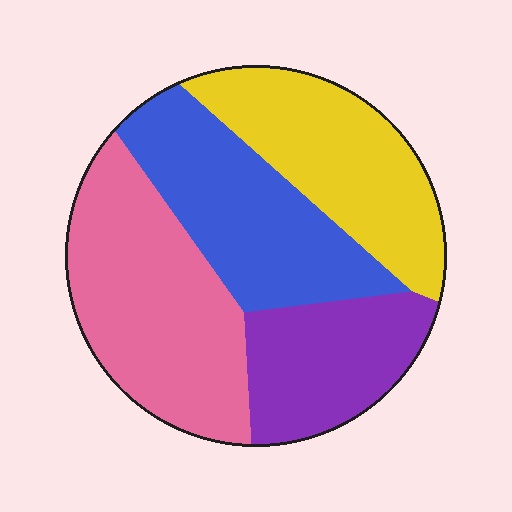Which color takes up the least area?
Purple, at roughly 20%.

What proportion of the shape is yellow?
Yellow takes up about one quarter (1/4) of the shape.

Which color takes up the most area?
Pink, at roughly 30%.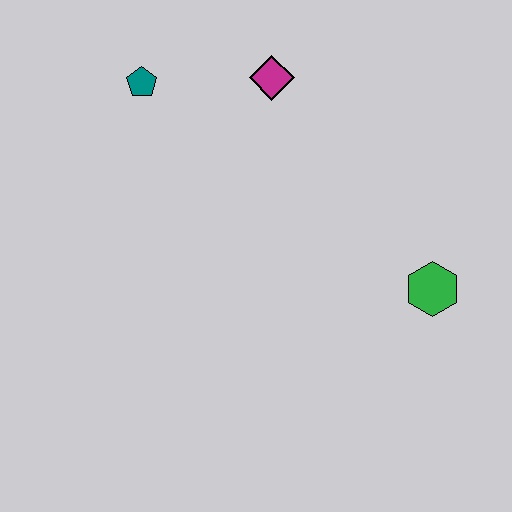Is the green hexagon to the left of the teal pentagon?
No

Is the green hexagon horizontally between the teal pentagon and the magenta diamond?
No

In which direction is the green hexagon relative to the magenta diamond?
The green hexagon is below the magenta diamond.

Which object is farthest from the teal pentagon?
The green hexagon is farthest from the teal pentagon.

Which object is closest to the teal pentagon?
The magenta diamond is closest to the teal pentagon.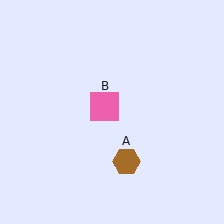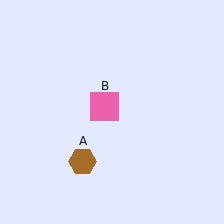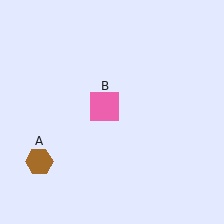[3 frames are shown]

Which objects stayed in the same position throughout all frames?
Pink square (object B) remained stationary.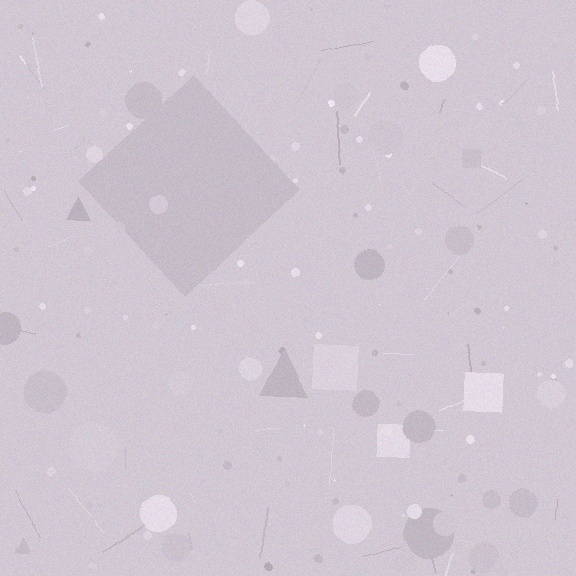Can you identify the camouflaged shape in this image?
The camouflaged shape is a diamond.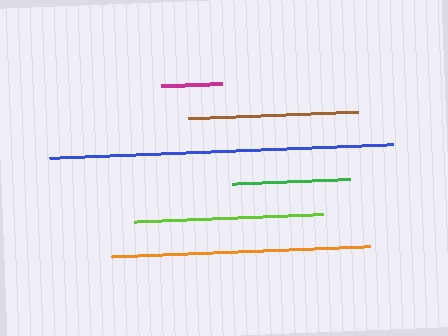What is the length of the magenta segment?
The magenta segment is approximately 61 pixels long.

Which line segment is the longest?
The blue line is the longest at approximately 344 pixels.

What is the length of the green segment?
The green segment is approximately 117 pixels long.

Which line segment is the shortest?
The magenta line is the shortest at approximately 61 pixels.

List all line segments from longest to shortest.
From longest to shortest: blue, orange, lime, brown, green, magenta.